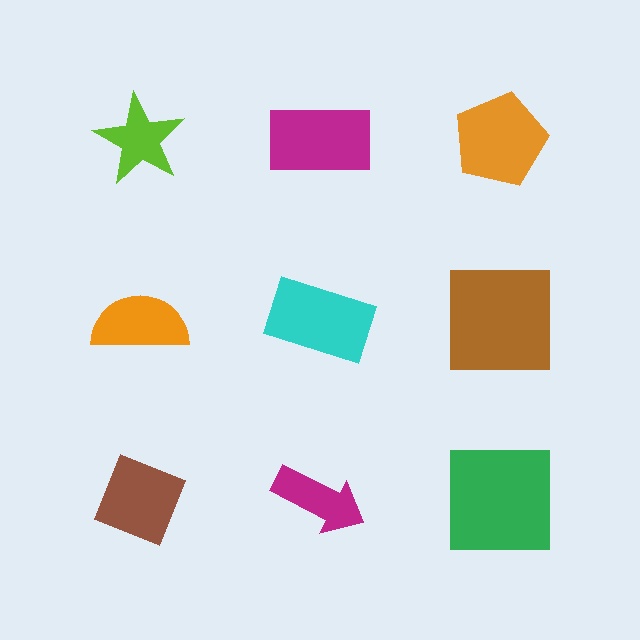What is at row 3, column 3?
A green square.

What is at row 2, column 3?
A brown square.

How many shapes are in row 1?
3 shapes.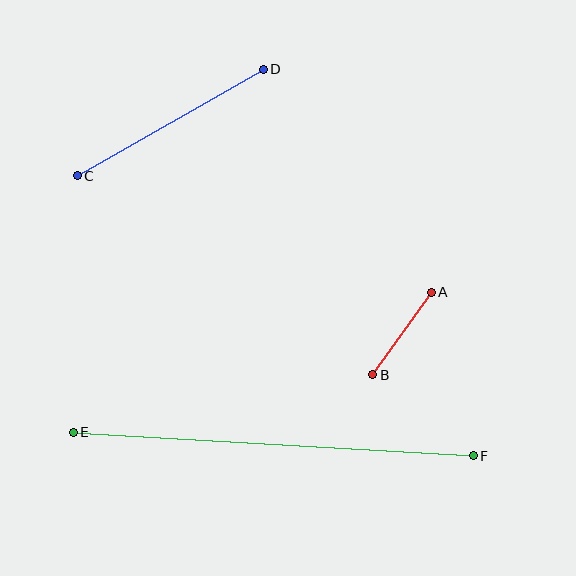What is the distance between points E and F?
The distance is approximately 401 pixels.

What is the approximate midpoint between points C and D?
The midpoint is at approximately (170, 123) pixels.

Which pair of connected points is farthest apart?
Points E and F are farthest apart.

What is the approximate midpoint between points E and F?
The midpoint is at approximately (273, 444) pixels.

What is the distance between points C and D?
The distance is approximately 214 pixels.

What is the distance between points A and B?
The distance is approximately 101 pixels.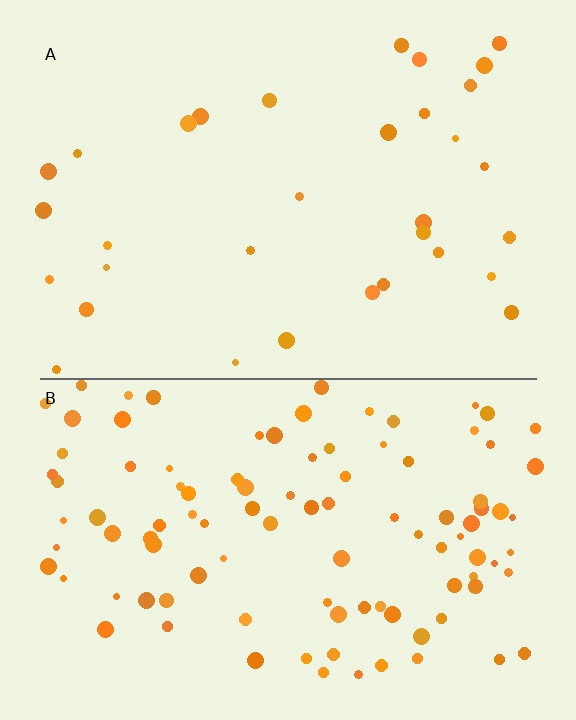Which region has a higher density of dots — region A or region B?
B (the bottom).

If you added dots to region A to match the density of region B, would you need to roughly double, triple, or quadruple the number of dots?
Approximately triple.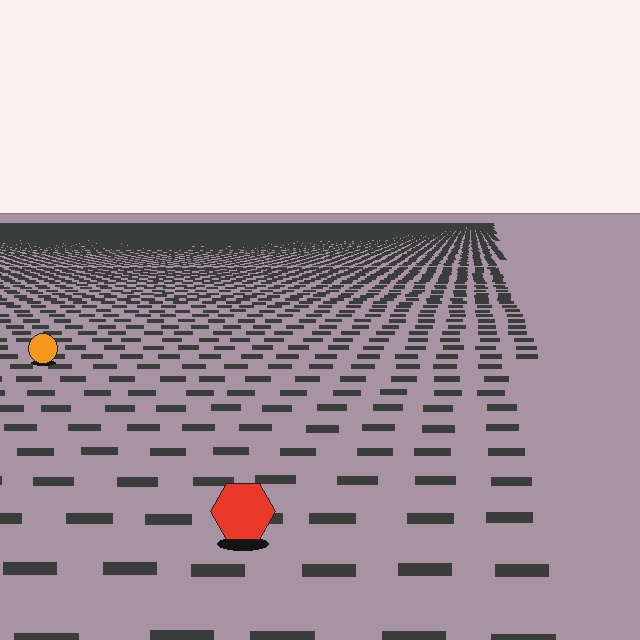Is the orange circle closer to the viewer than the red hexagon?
No. The red hexagon is closer — you can tell from the texture gradient: the ground texture is coarser near it.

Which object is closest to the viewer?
The red hexagon is closest. The texture marks near it are larger and more spread out.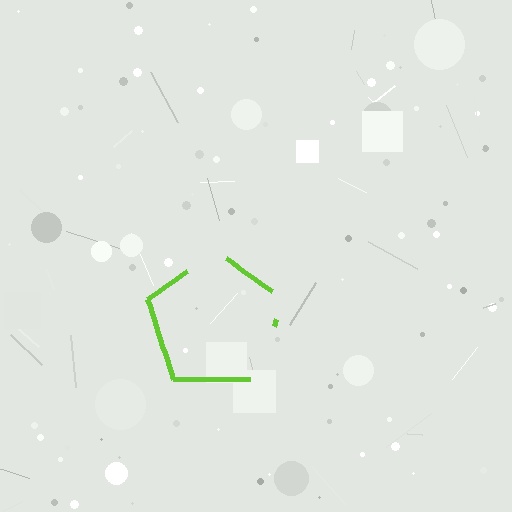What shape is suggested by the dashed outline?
The dashed outline suggests a pentagon.